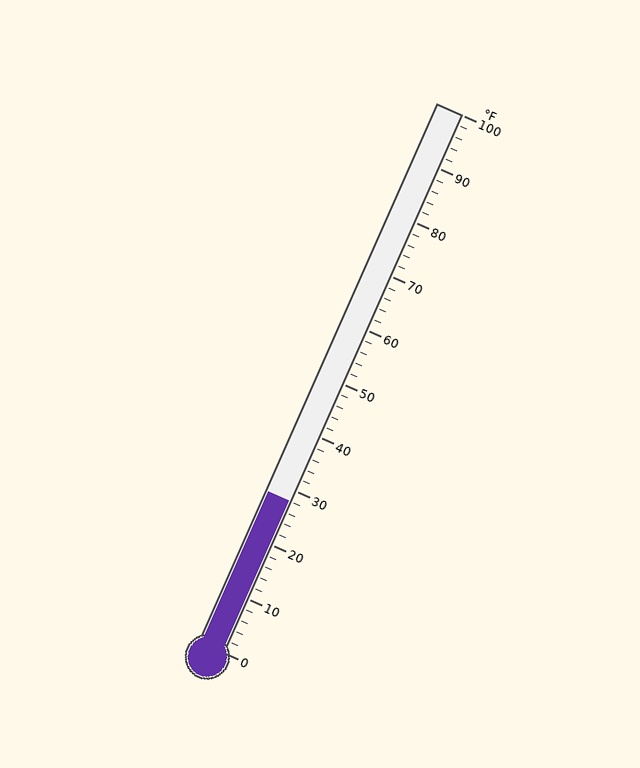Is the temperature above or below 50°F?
The temperature is below 50°F.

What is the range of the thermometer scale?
The thermometer scale ranges from 0°F to 100°F.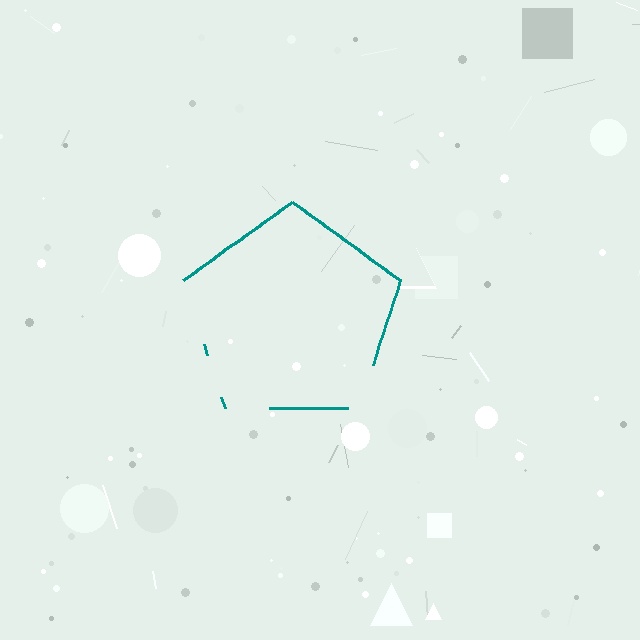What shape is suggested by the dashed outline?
The dashed outline suggests a pentagon.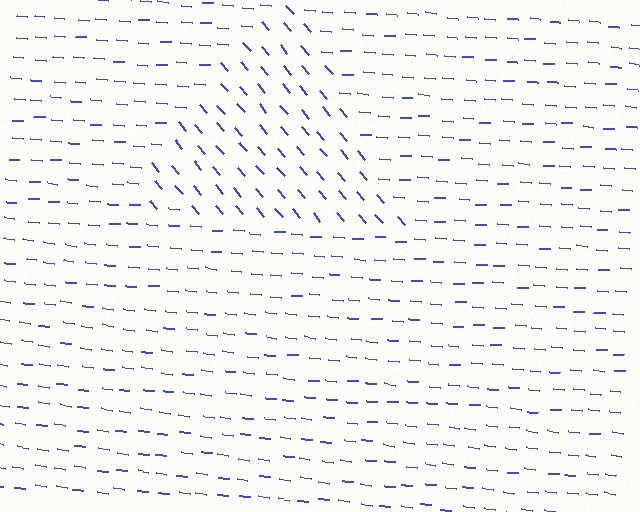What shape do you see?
I see a triangle.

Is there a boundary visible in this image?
Yes, there is a texture boundary formed by a change in line orientation.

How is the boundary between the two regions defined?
The boundary is defined purely by a change in line orientation (approximately 45 degrees difference). All lines are the same color and thickness.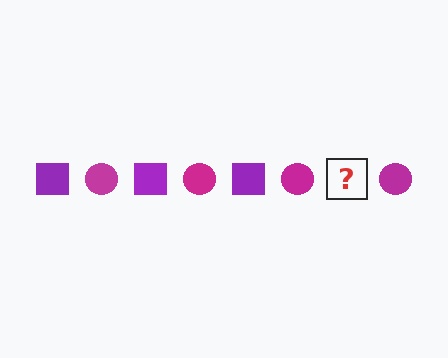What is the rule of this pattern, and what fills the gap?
The rule is that the pattern alternates between purple square and magenta circle. The gap should be filled with a purple square.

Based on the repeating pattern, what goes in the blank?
The blank should be a purple square.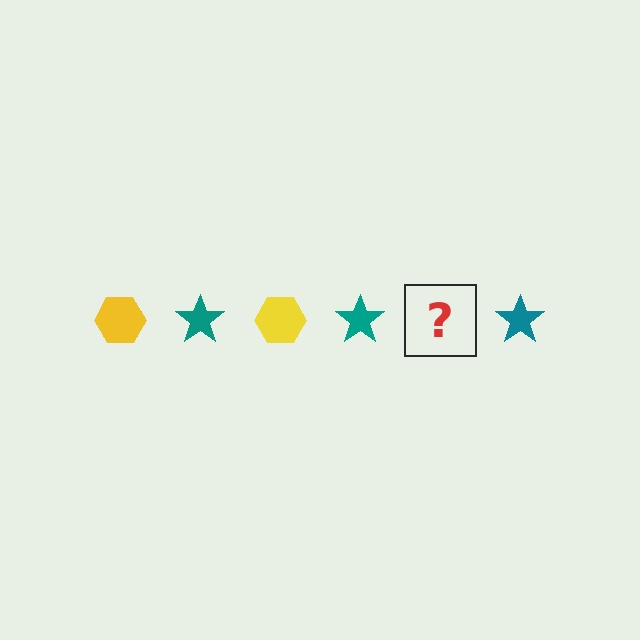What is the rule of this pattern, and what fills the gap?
The rule is that the pattern alternates between yellow hexagon and teal star. The gap should be filled with a yellow hexagon.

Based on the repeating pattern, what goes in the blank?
The blank should be a yellow hexagon.